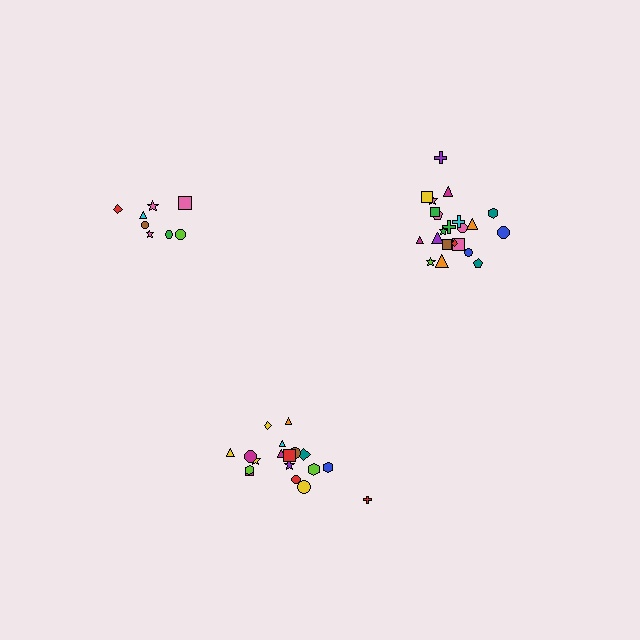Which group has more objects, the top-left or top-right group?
The top-right group.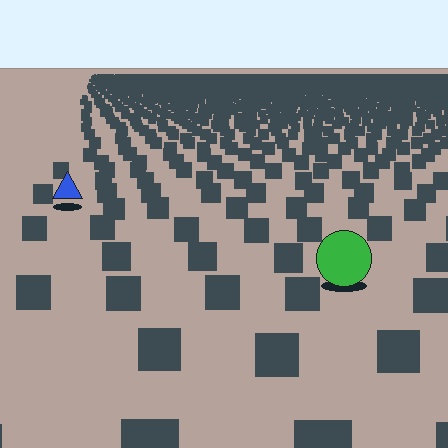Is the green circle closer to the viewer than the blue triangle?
Yes. The green circle is closer — you can tell from the texture gradient: the ground texture is coarser near it.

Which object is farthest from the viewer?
The blue triangle is farthest from the viewer. It appears smaller and the ground texture around it is denser.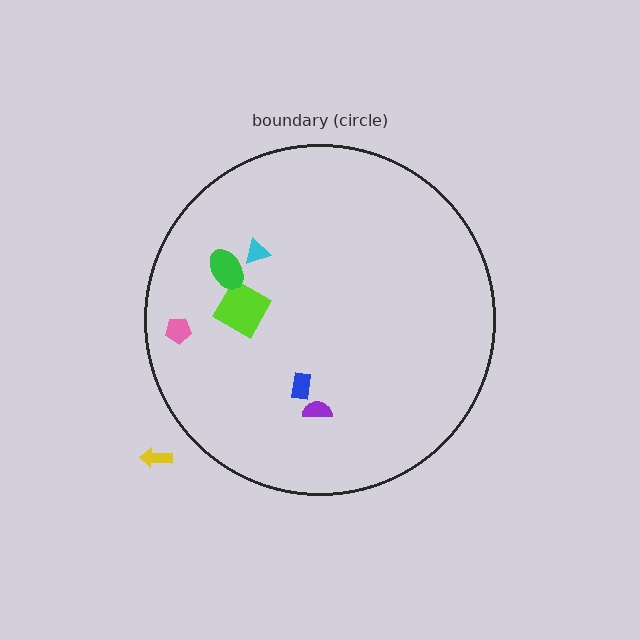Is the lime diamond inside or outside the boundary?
Inside.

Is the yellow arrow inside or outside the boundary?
Outside.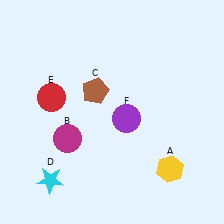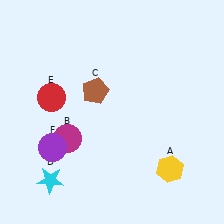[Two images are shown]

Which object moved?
The purple circle (F) moved left.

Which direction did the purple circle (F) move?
The purple circle (F) moved left.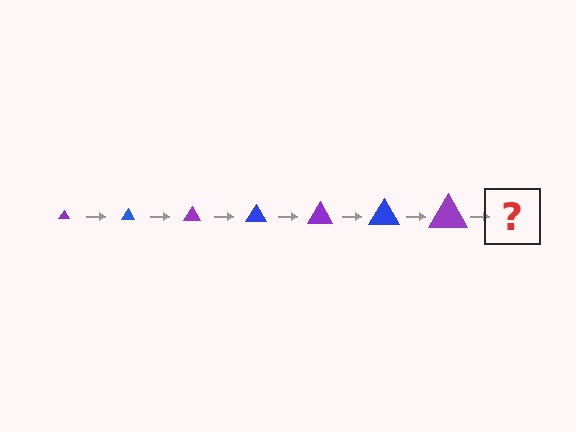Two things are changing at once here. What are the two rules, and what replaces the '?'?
The two rules are that the triangle grows larger each step and the color cycles through purple and blue. The '?' should be a blue triangle, larger than the previous one.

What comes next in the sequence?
The next element should be a blue triangle, larger than the previous one.